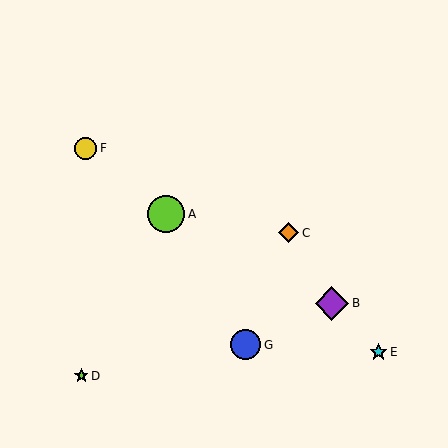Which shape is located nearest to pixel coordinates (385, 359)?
The cyan star (labeled E) at (379, 352) is nearest to that location.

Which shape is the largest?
The lime circle (labeled A) is the largest.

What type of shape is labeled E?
Shape E is a cyan star.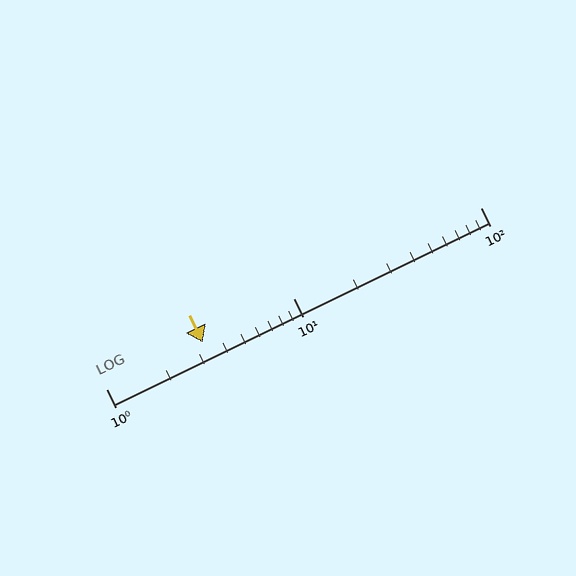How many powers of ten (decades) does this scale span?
The scale spans 2 decades, from 1 to 100.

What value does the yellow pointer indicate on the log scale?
The pointer indicates approximately 3.3.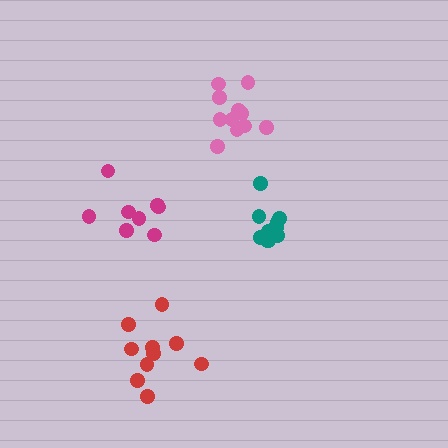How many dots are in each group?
Group 1: 11 dots, Group 2: 11 dots, Group 3: 8 dots, Group 4: 10 dots (40 total).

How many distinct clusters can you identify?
There are 4 distinct clusters.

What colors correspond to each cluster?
The clusters are colored: teal, pink, magenta, red.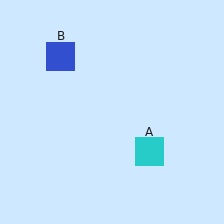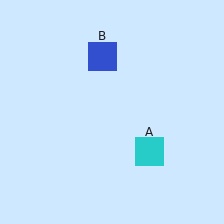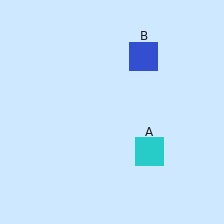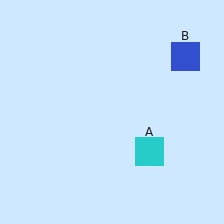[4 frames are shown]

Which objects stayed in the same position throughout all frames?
Cyan square (object A) remained stationary.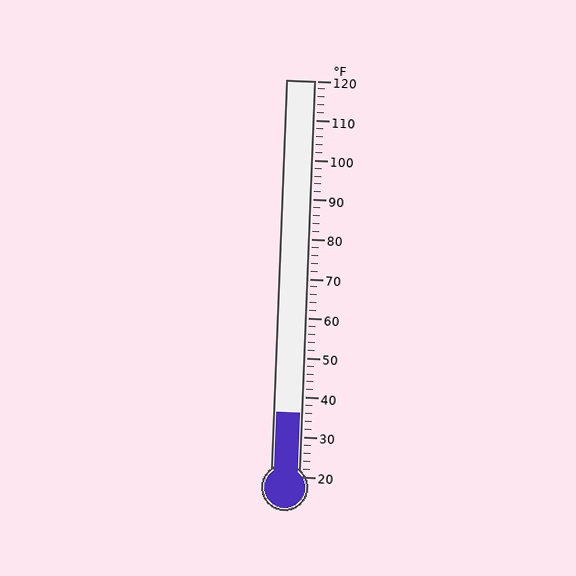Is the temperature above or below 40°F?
The temperature is below 40°F.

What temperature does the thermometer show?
The thermometer shows approximately 36°F.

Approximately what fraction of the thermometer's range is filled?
The thermometer is filled to approximately 15% of its range.